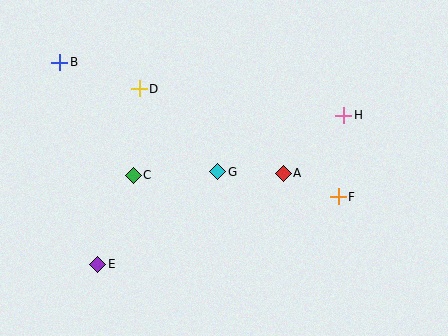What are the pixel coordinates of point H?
Point H is at (344, 115).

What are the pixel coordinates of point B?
Point B is at (60, 62).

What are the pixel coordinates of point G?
Point G is at (218, 172).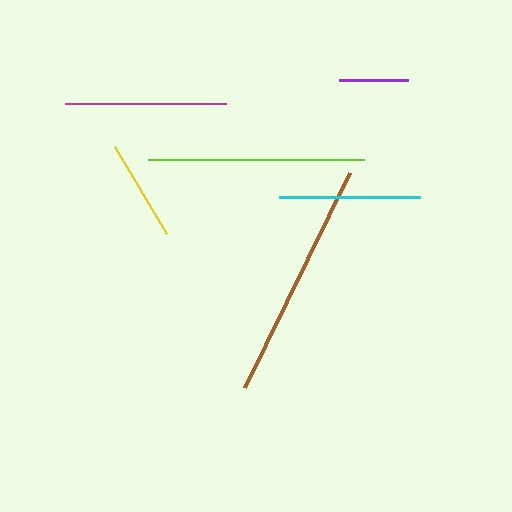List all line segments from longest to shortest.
From longest to shortest: brown, lime, magenta, cyan, yellow, purple.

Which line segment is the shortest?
The purple line is the shortest at approximately 70 pixels.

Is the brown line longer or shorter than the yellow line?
The brown line is longer than the yellow line.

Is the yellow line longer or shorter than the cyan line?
The cyan line is longer than the yellow line.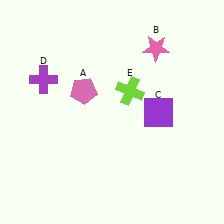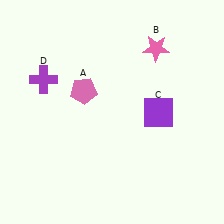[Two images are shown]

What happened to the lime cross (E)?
The lime cross (E) was removed in Image 2. It was in the top-right area of Image 1.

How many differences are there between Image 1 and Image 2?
There is 1 difference between the two images.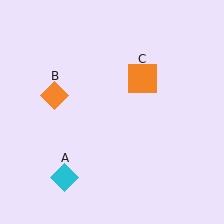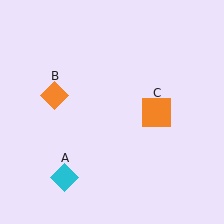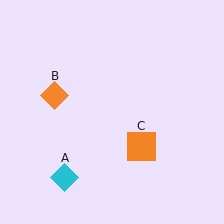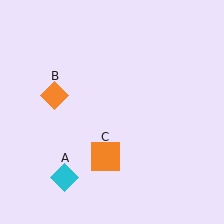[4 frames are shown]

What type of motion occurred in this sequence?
The orange square (object C) rotated clockwise around the center of the scene.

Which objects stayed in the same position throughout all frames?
Cyan diamond (object A) and orange diamond (object B) remained stationary.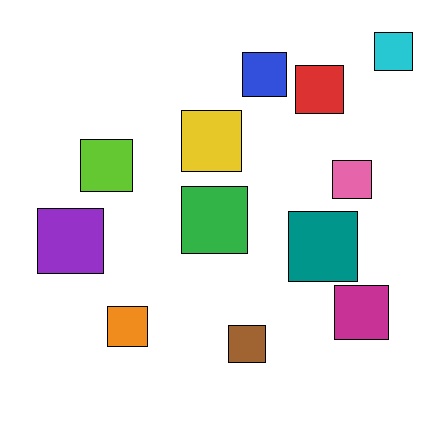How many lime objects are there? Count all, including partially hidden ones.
There is 1 lime object.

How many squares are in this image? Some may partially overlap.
There are 12 squares.